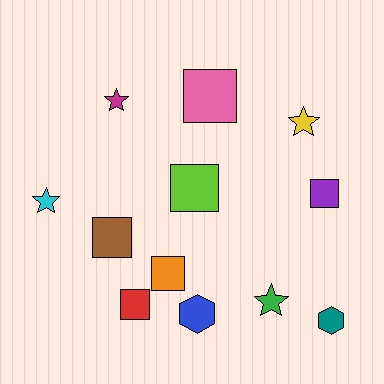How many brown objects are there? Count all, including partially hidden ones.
There is 1 brown object.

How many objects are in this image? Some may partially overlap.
There are 12 objects.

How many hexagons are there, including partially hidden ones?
There are 2 hexagons.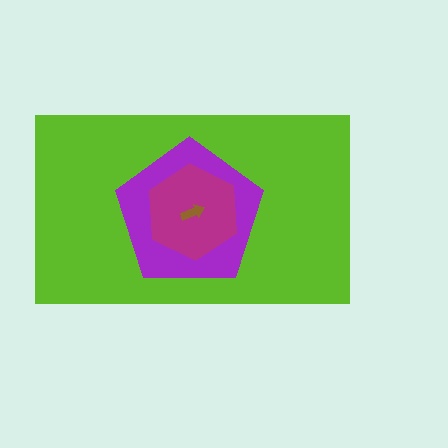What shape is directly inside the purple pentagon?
The magenta hexagon.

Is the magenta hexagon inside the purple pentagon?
Yes.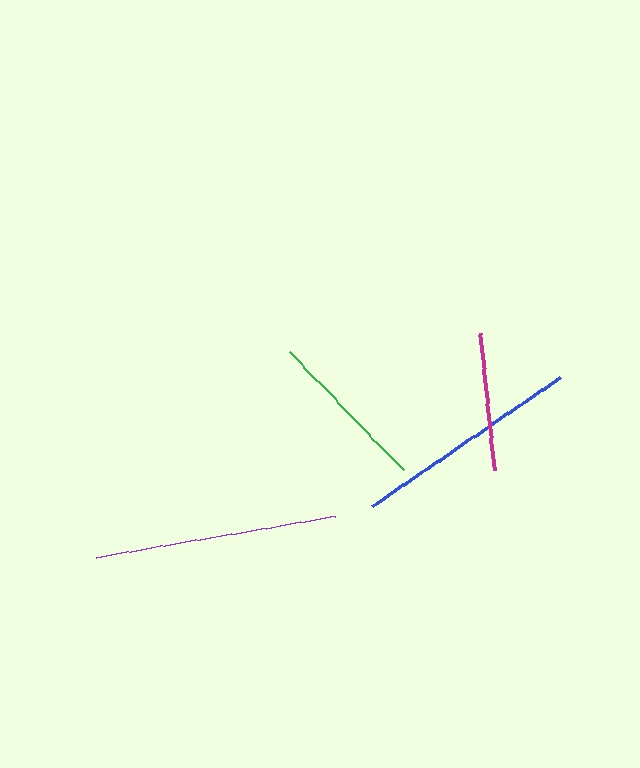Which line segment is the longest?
The purple line is the longest at approximately 243 pixels.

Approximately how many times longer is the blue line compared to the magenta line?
The blue line is approximately 1.6 times the length of the magenta line.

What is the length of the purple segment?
The purple segment is approximately 243 pixels long.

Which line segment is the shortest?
The magenta line is the shortest at approximately 138 pixels.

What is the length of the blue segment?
The blue segment is approximately 227 pixels long.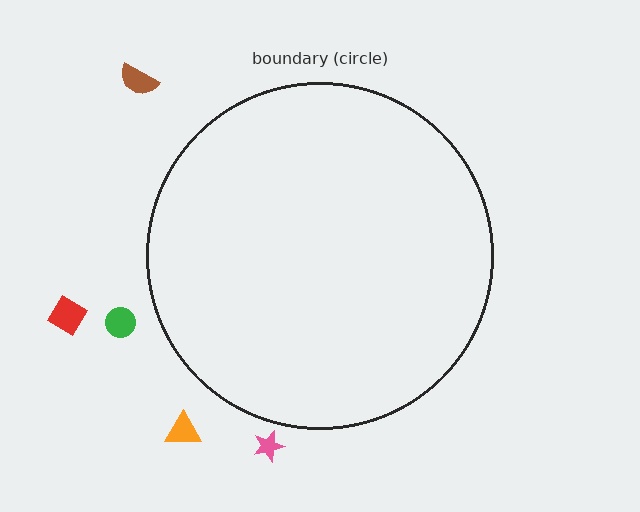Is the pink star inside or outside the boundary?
Outside.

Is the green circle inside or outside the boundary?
Outside.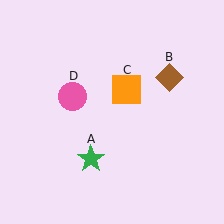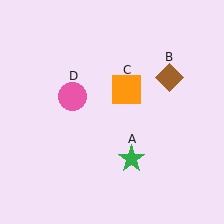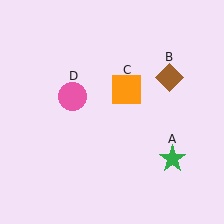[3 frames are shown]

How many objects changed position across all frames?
1 object changed position: green star (object A).